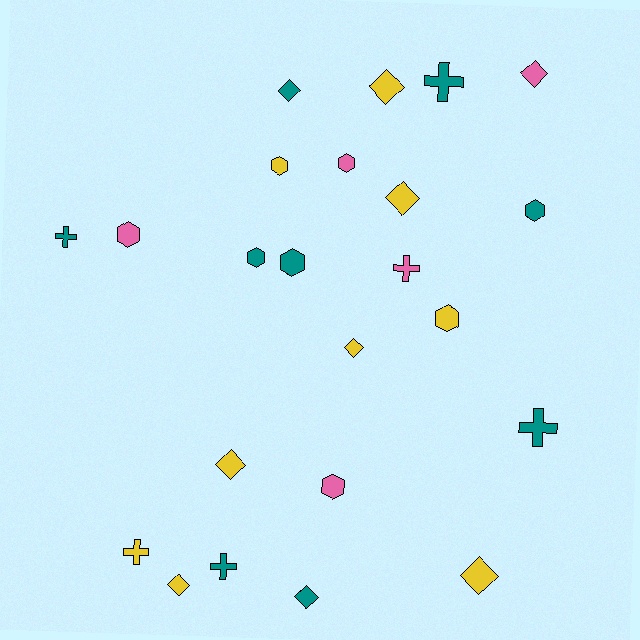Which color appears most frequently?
Yellow, with 9 objects.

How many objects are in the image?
There are 23 objects.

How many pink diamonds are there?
There is 1 pink diamond.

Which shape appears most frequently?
Diamond, with 9 objects.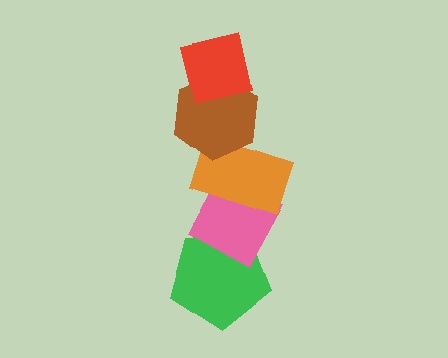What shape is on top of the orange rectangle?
The brown hexagon is on top of the orange rectangle.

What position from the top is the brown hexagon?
The brown hexagon is 2nd from the top.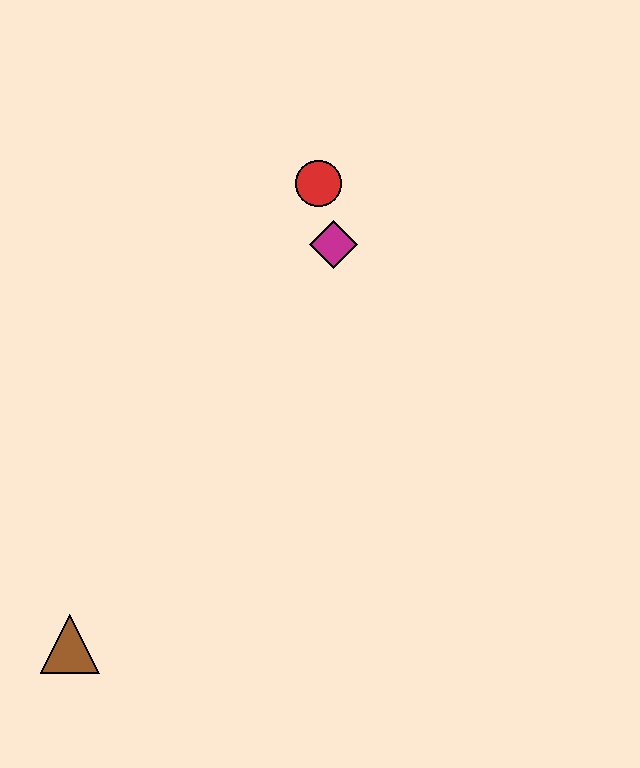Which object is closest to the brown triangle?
The magenta diamond is closest to the brown triangle.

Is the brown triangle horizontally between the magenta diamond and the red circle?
No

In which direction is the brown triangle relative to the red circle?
The brown triangle is below the red circle.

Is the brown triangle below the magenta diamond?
Yes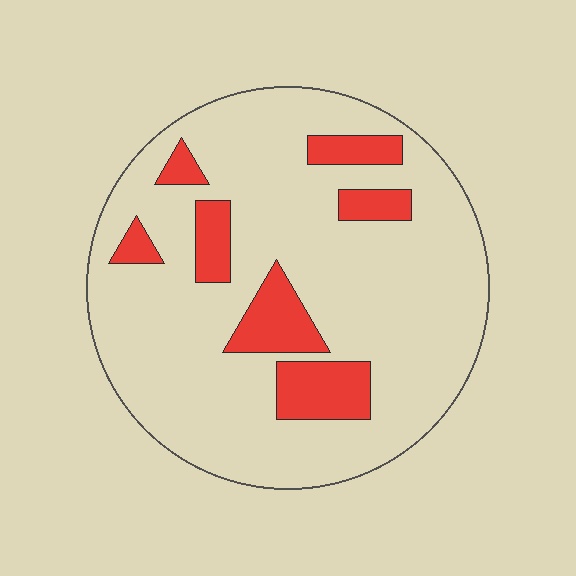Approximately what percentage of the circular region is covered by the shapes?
Approximately 15%.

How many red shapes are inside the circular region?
7.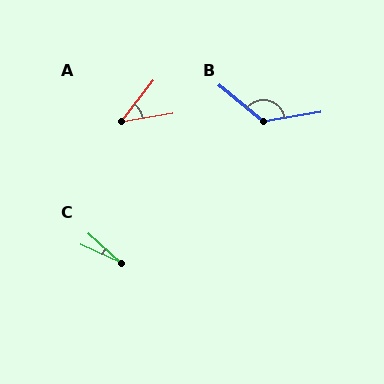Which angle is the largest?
B, at approximately 132 degrees.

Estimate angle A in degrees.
Approximately 43 degrees.